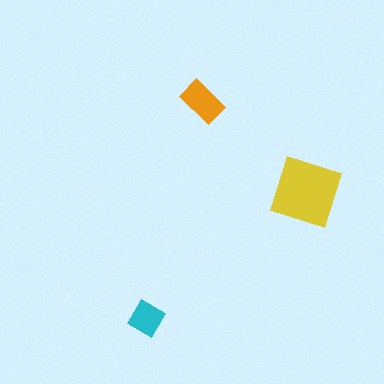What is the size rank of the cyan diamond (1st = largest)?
3rd.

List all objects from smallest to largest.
The cyan diamond, the orange rectangle, the yellow diamond.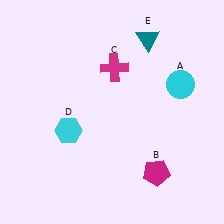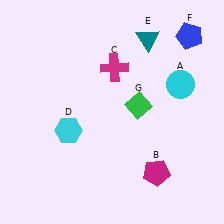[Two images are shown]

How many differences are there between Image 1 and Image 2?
There are 2 differences between the two images.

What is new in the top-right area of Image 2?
A blue pentagon (F) was added in the top-right area of Image 2.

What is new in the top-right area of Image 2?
A green diamond (G) was added in the top-right area of Image 2.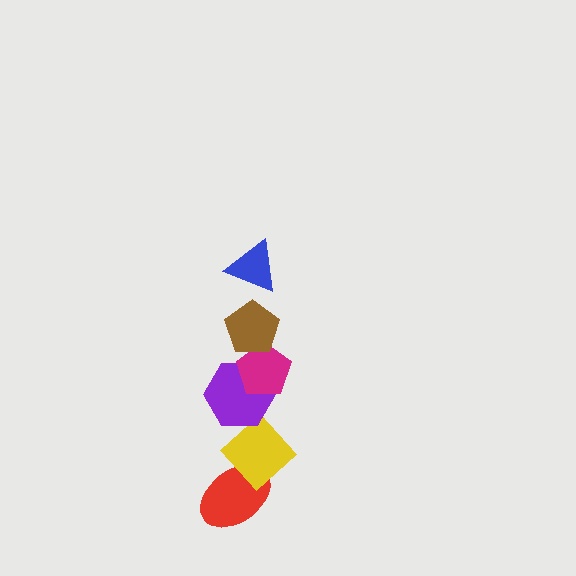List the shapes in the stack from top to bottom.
From top to bottom: the blue triangle, the brown pentagon, the magenta pentagon, the purple hexagon, the yellow diamond, the red ellipse.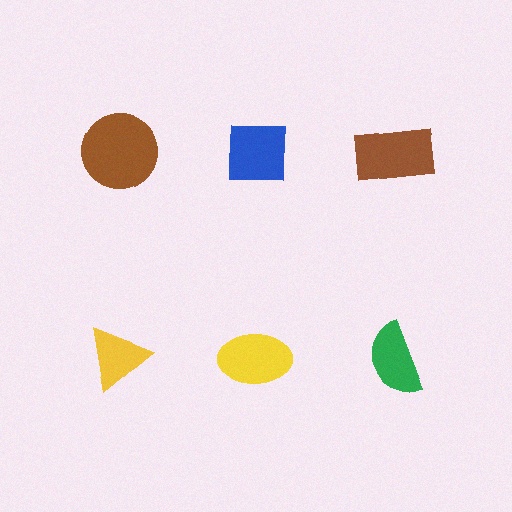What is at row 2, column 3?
A green semicircle.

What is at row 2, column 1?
A yellow triangle.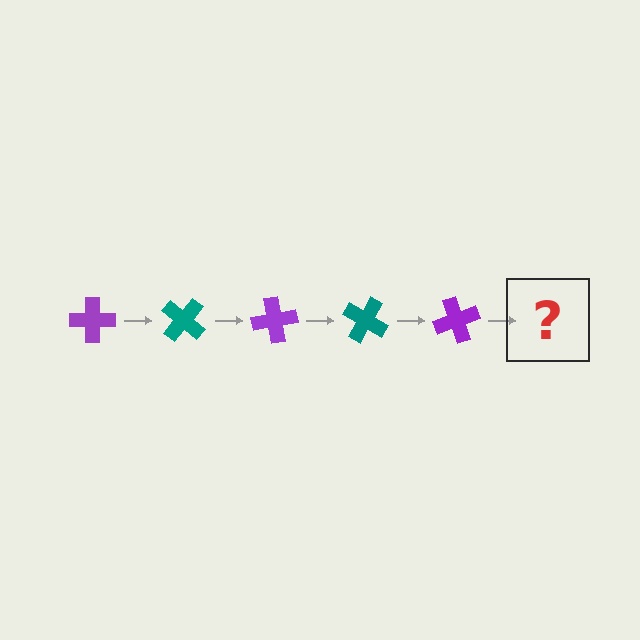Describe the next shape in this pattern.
It should be a teal cross, rotated 200 degrees from the start.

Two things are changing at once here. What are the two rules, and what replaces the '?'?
The two rules are that it rotates 40 degrees each step and the color cycles through purple and teal. The '?' should be a teal cross, rotated 200 degrees from the start.